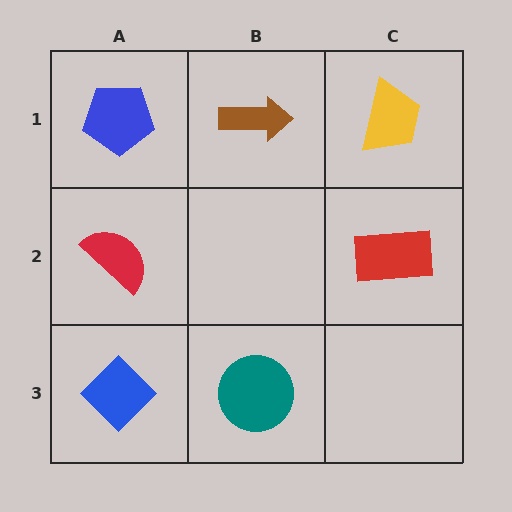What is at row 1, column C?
A yellow trapezoid.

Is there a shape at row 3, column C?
No, that cell is empty.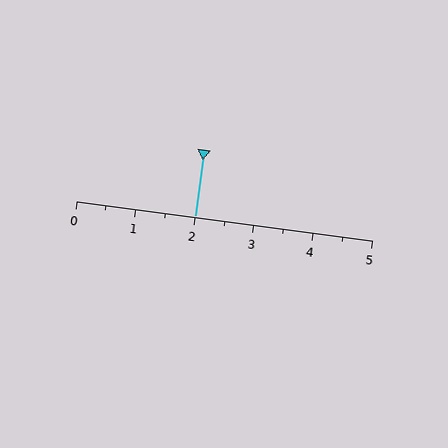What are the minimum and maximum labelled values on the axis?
The axis runs from 0 to 5.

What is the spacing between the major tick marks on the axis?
The major ticks are spaced 1 apart.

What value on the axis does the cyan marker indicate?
The marker indicates approximately 2.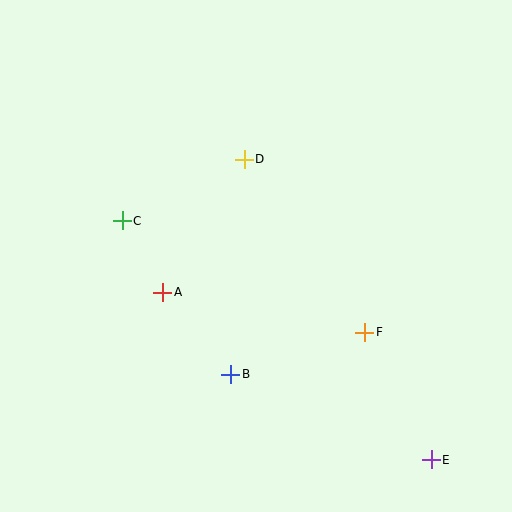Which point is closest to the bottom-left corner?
Point B is closest to the bottom-left corner.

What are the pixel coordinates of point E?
Point E is at (431, 460).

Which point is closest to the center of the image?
Point D at (244, 159) is closest to the center.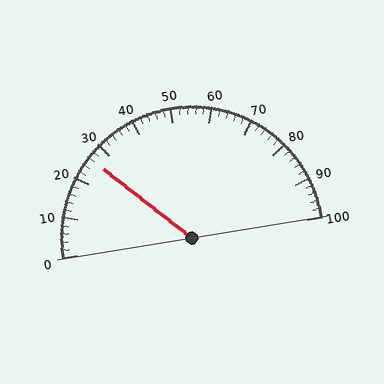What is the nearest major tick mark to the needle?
The nearest major tick mark is 30.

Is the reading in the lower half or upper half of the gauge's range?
The reading is in the lower half of the range (0 to 100).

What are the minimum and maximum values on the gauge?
The gauge ranges from 0 to 100.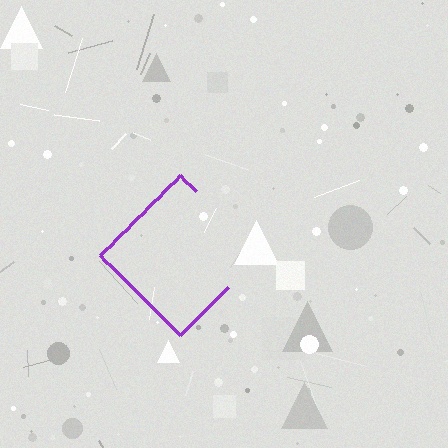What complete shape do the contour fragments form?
The contour fragments form a diamond.